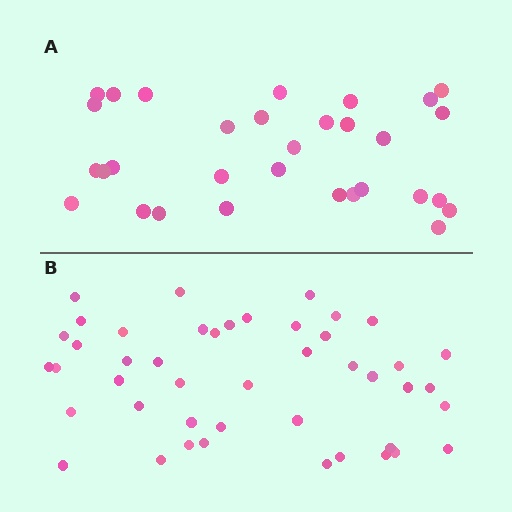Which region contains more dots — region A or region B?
Region B (the bottom region) has more dots.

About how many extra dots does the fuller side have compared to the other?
Region B has approximately 15 more dots than region A.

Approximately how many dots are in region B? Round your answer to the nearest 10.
About 40 dots. (The exact count is 45, which rounds to 40.)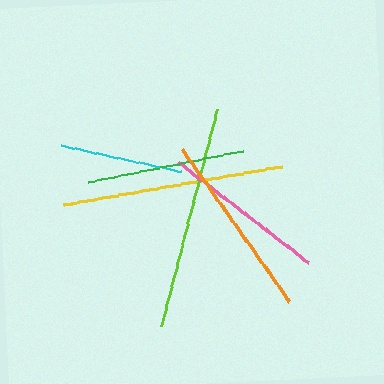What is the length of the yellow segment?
The yellow segment is approximately 222 pixels long.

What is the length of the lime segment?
The lime segment is approximately 224 pixels long.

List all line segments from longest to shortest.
From longest to shortest: lime, yellow, orange, pink, green, cyan.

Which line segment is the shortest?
The cyan line is the shortest at approximately 123 pixels.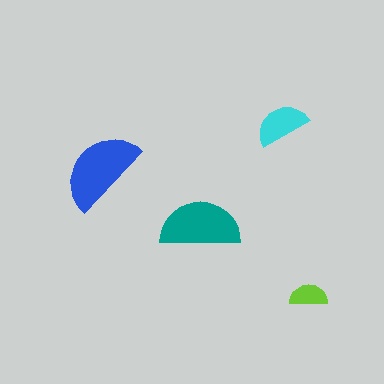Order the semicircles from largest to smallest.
the blue one, the teal one, the cyan one, the lime one.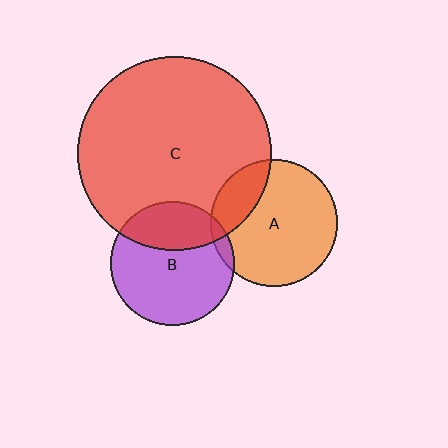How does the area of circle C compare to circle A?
Approximately 2.3 times.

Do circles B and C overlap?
Yes.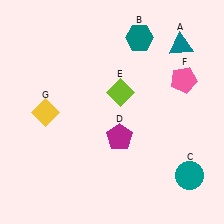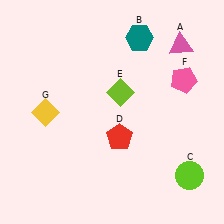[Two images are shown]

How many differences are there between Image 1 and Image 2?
There are 3 differences between the two images.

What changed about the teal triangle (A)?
In Image 1, A is teal. In Image 2, it changed to pink.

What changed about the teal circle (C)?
In Image 1, C is teal. In Image 2, it changed to lime.